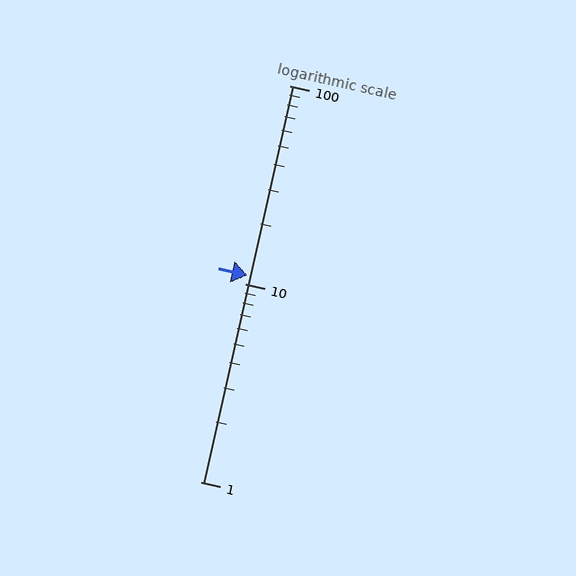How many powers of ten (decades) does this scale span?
The scale spans 2 decades, from 1 to 100.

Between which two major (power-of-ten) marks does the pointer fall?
The pointer is between 10 and 100.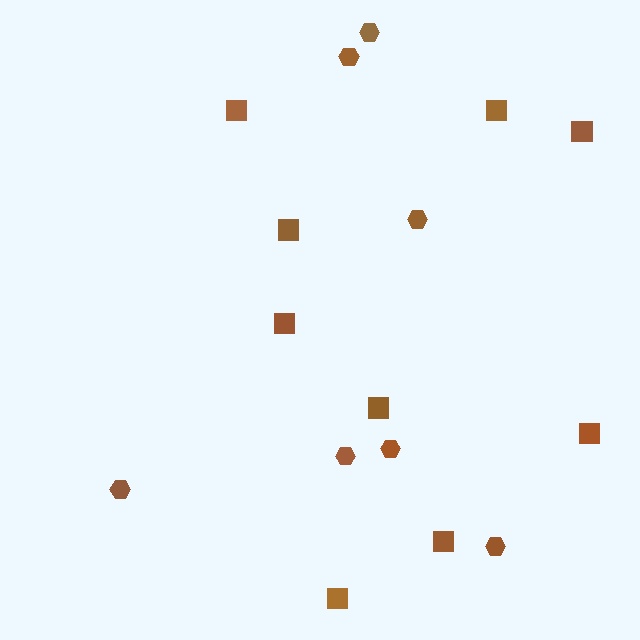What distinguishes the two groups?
There are 2 groups: one group of hexagons (7) and one group of squares (9).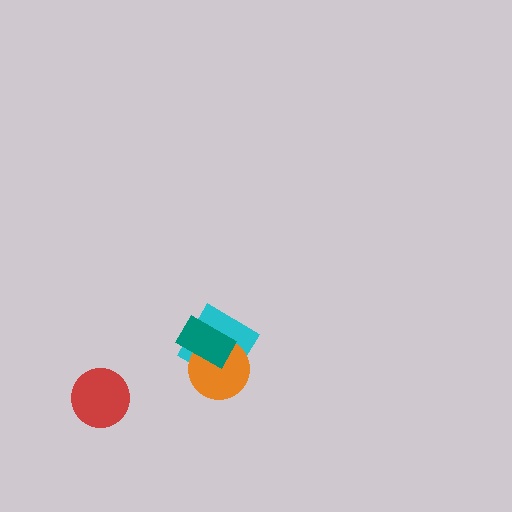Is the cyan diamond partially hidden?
Yes, it is partially covered by another shape.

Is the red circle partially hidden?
No, no other shape covers it.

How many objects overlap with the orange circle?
2 objects overlap with the orange circle.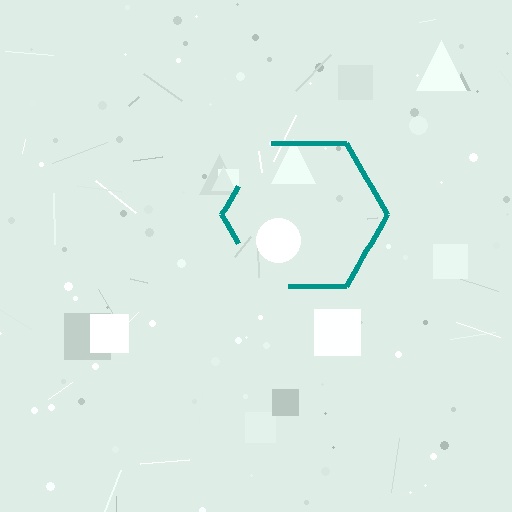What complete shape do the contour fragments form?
The contour fragments form a hexagon.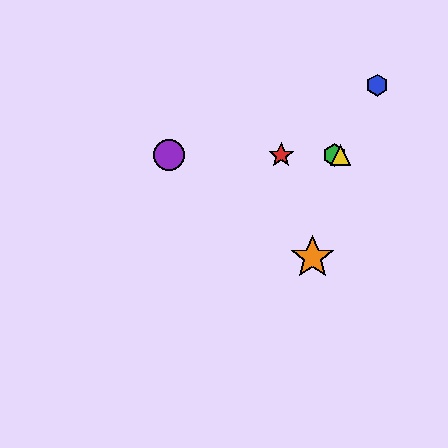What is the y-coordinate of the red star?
The red star is at y≈155.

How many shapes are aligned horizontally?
4 shapes (the red star, the green hexagon, the yellow triangle, the purple circle) are aligned horizontally.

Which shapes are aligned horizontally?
The red star, the green hexagon, the yellow triangle, the purple circle are aligned horizontally.